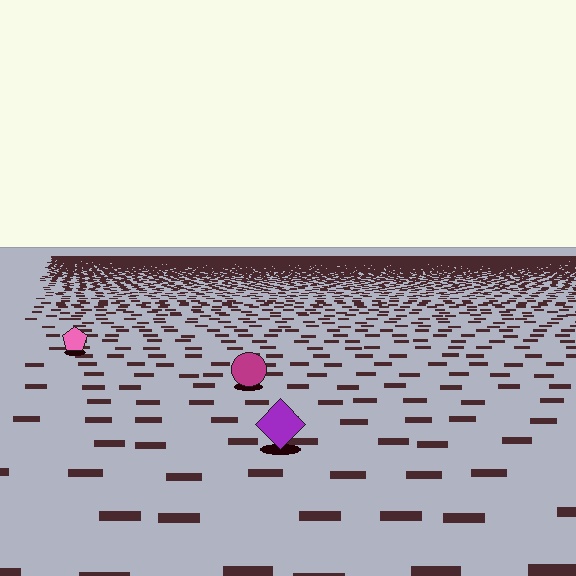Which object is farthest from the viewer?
The pink pentagon is farthest from the viewer. It appears smaller and the ground texture around it is denser.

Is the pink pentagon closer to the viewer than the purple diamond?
No. The purple diamond is closer — you can tell from the texture gradient: the ground texture is coarser near it.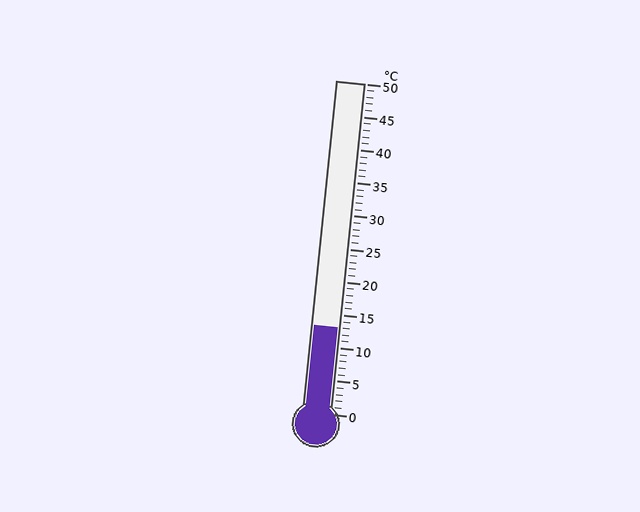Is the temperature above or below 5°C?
The temperature is above 5°C.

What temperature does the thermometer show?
The thermometer shows approximately 13°C.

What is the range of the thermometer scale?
The thermometer scale ranges from 0°C to 50°C.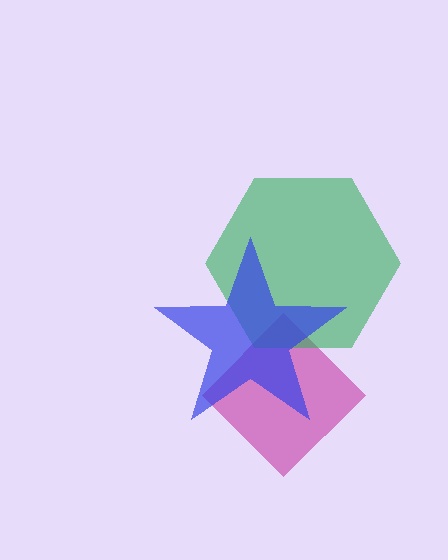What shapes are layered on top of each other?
The layered shapes are: a magenta diamond, a green hexagon, a blue star.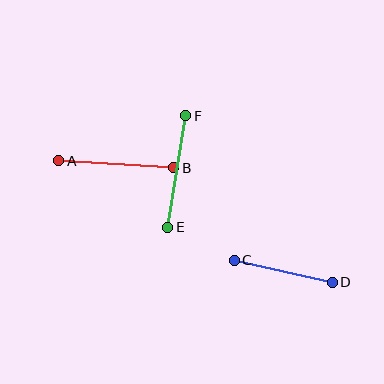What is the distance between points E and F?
The distance is approximately 112 pixels.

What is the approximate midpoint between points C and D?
The midpoint is at approximately (283, 271) pixels.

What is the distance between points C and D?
The distance is approximately 100 pixels.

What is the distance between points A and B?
The distance is approximately 115 pixels.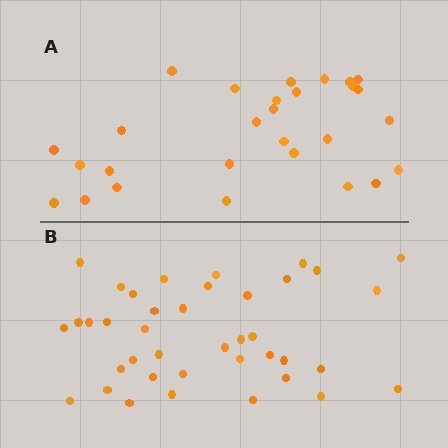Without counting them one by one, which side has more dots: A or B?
Region B (the bottom region) has more dots.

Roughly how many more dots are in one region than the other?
Region B has roughly 12 or so more dots than region A.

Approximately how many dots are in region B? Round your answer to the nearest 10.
About 40 dots. (The exact count is 39, which rounds to 40.)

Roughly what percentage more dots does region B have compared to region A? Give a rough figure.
About 40% more.